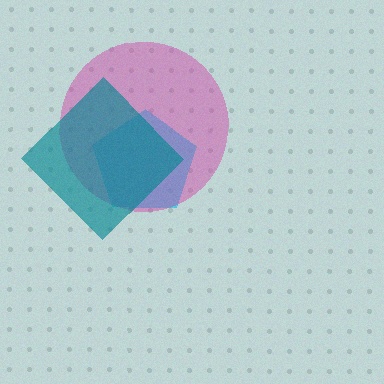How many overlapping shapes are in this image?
There are 3 overlapping shapes in the image.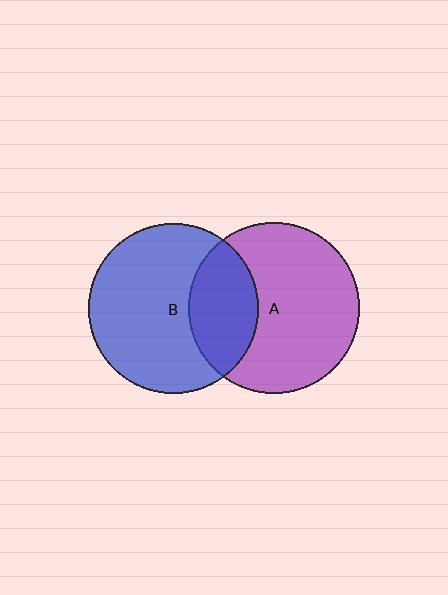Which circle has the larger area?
Circle A (purple).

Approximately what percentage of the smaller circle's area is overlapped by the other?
Approximately 30%.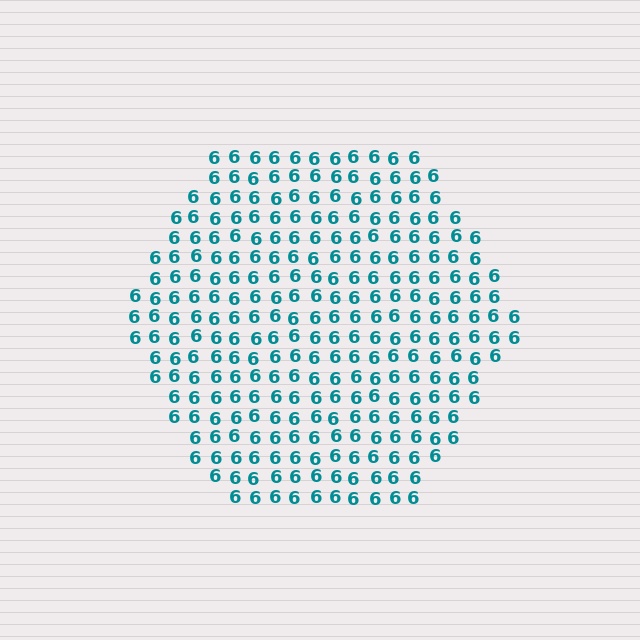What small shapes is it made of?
It is made of small digit 6's.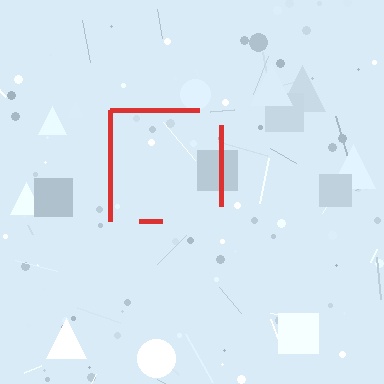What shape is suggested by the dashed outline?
The dashed outline suggests a square.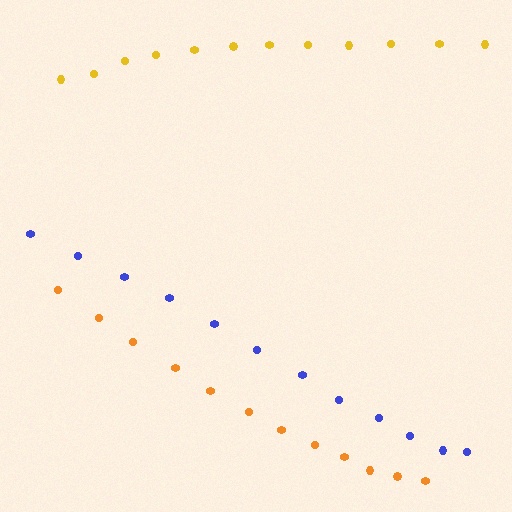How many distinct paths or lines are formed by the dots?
There are 3 distinct paths.